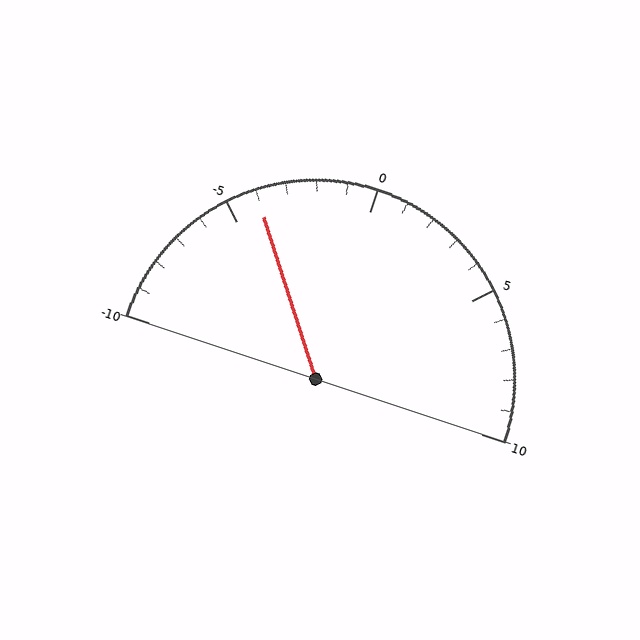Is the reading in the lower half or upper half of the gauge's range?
The reading is in the lower half of the range (-10 to 10).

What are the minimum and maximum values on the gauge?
The gauge ranges from -10 to 10.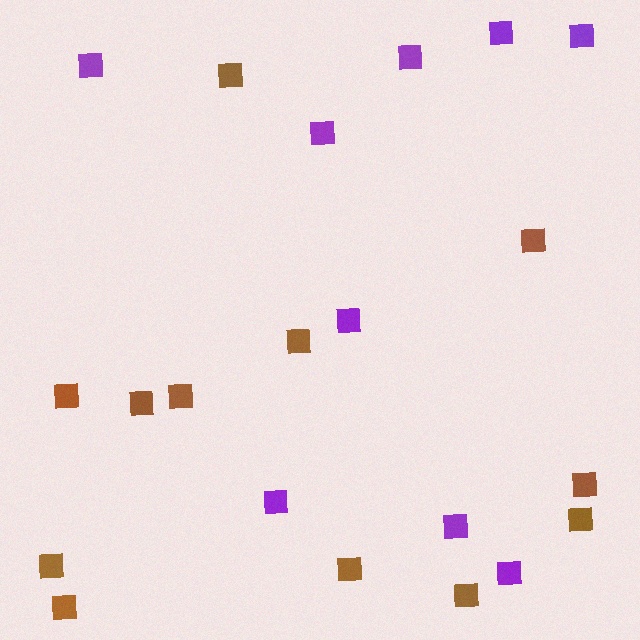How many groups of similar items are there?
There are 2 groups: one group of purple squares (9) and one group of brown squares (12).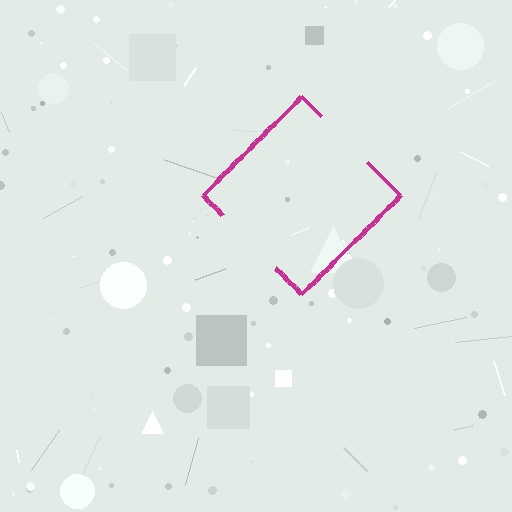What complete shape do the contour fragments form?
The contour fragments form a diamond.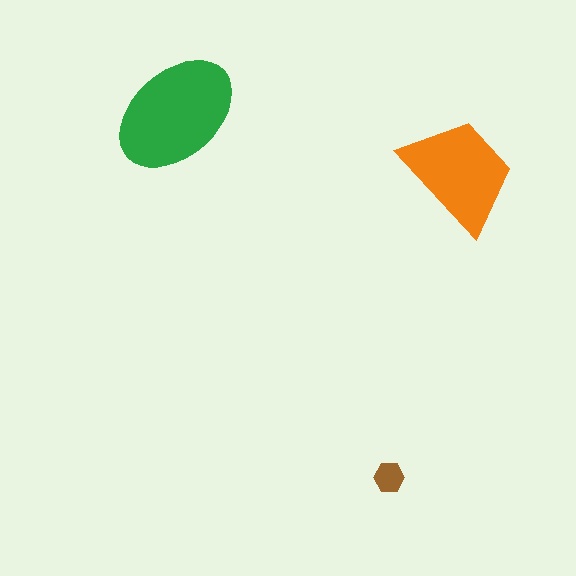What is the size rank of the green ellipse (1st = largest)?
1st.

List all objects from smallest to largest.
The brown hexagon, the orange trapezoid, the green ellipse.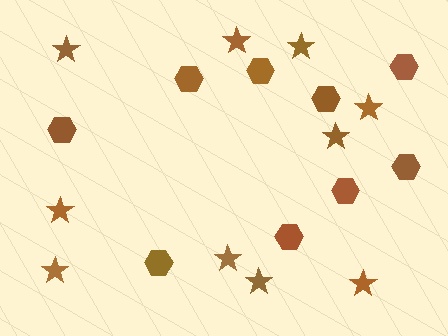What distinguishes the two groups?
There are 2 groups: one group of hexagons (9) and one group of stars (10).